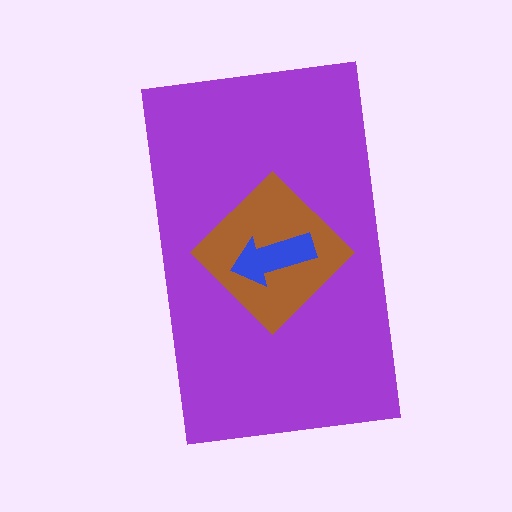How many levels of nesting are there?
3.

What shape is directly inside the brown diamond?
The blue arrow.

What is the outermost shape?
The purple rectangle.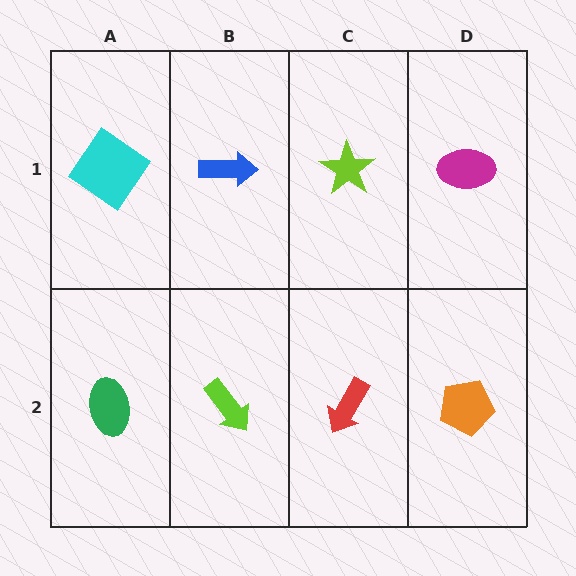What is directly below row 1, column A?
A green ellipse.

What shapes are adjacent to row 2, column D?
A magenta ellipse (row 1, column D), a red arrow (row 2, column C).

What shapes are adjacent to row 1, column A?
A green ellipse (row 2, column A), a blue arrow (row 1, column B).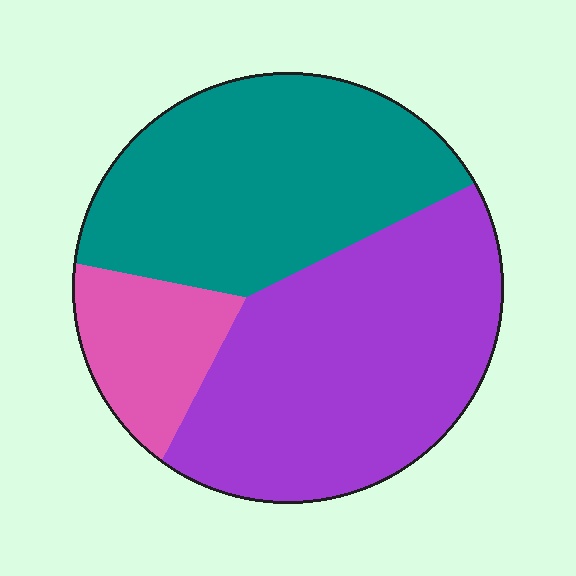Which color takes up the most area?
Purple, at roughly 45%.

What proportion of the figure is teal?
Teal takes up about two fifths (2/5) of the figure.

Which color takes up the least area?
Pink, at roughly 15%.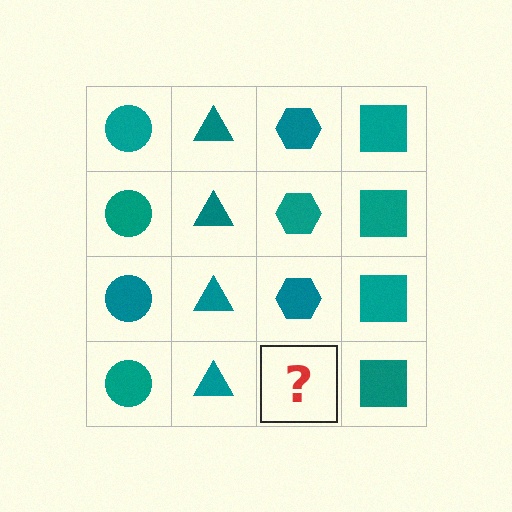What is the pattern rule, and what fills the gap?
The rule is that each column has a consistent shape. The gap should be filled with a teal hexagon.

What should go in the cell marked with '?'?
The missing cell should contain a teal hexagon.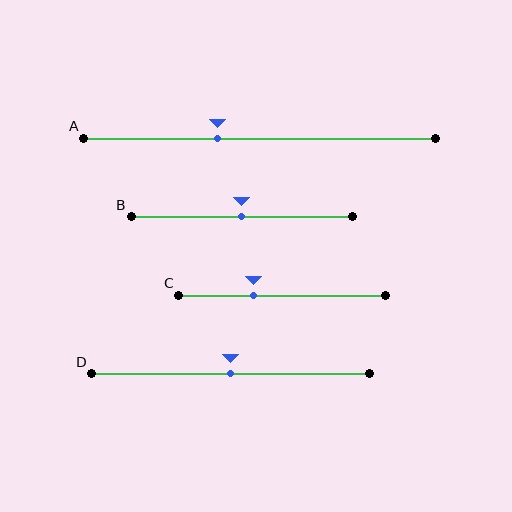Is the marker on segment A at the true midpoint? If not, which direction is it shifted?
No, the marker on segment A is shifted to the left by about 12% of the segment length.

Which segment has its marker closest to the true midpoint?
Segment B has its marker closest to the true midpoint.